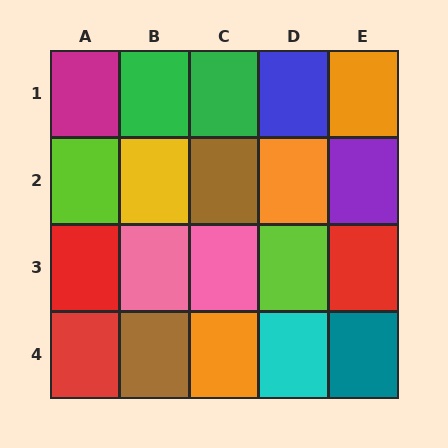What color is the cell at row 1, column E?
Orange.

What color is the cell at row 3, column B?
Pink.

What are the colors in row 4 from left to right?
Red, brown, orange, cyan, teal.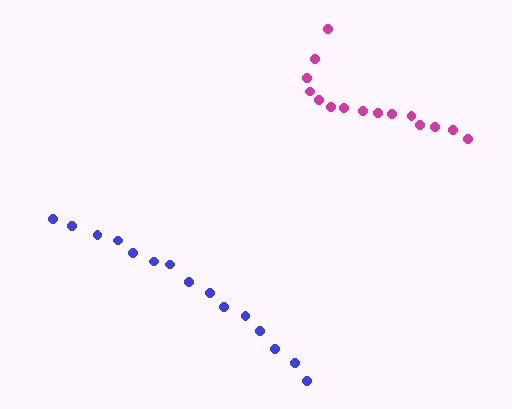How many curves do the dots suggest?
There are 2 distinct paths.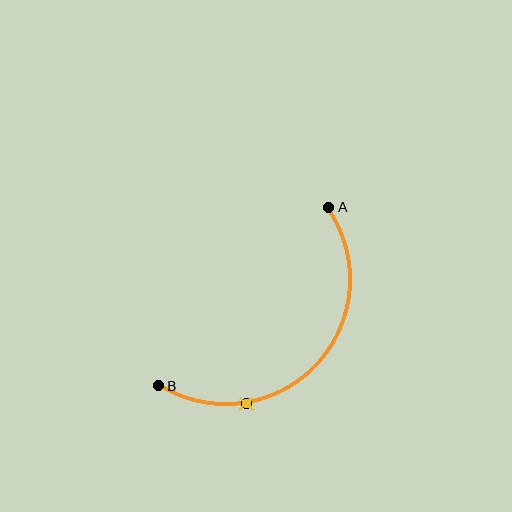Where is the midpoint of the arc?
The arc midpoint is the point on the curve farthest from the straight line joining A and B. It sits below and to the right of that line.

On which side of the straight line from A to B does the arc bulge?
The arc bulges below and to the right of the straight line connecting A and B.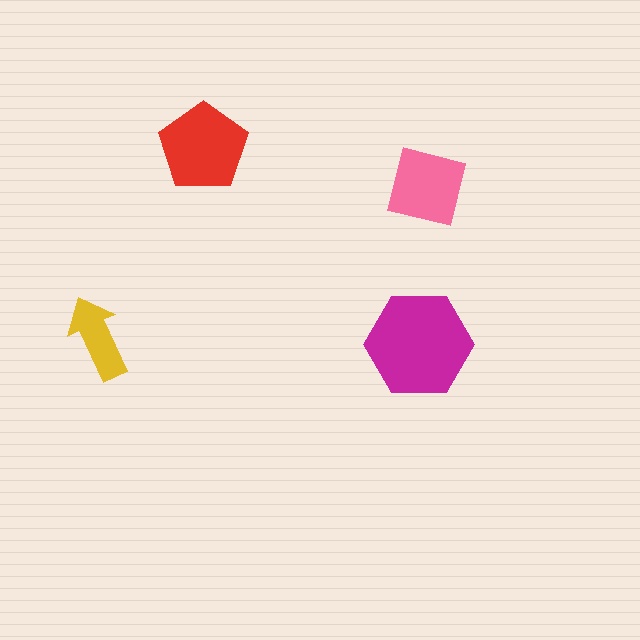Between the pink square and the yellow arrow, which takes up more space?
The pink square.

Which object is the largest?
The magenta hexagon.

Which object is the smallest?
The yellow arrow.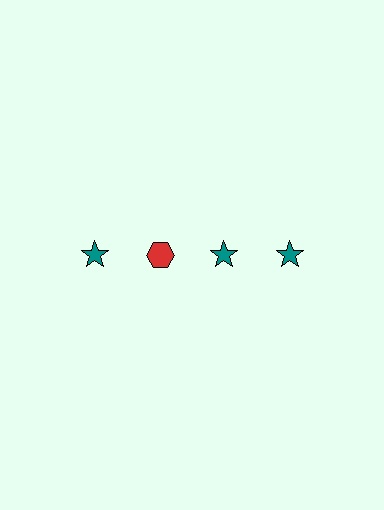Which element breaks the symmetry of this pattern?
The red hexagon in the top row, second from left column breaks the symmetry. All other shapes are teal stars.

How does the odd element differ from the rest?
It differs in both color (red instead of teal) and shape (hexagon instead of star).